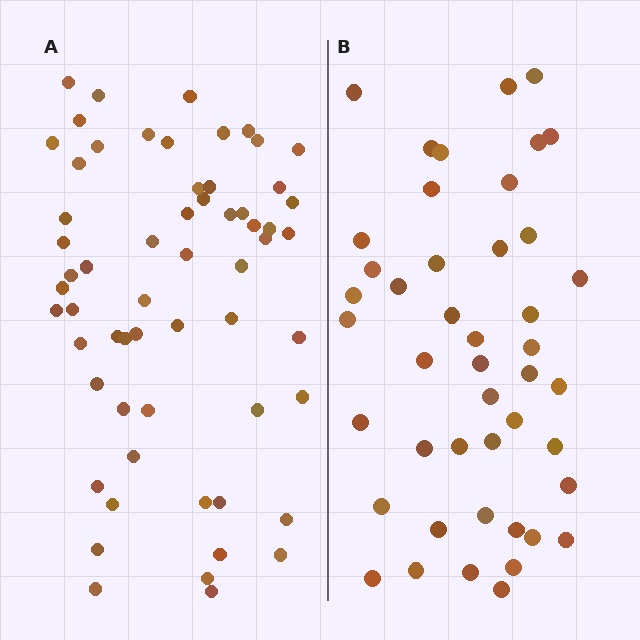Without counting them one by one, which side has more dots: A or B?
Region A (the left region) has more dots.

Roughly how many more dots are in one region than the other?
Region A has approximately 15 more dots than region B.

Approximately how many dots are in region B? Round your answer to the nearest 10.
About 40 dots. (The exact count is 45, which rounds to 40.)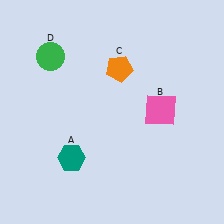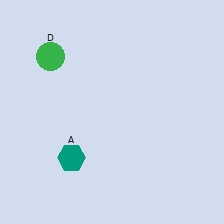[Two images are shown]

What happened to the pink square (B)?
The pink square (B) was removed in Image 2. It was in the top-right area of Image 1.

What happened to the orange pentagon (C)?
The orange pentagon (C) was removed in Image 2. It was in the top-right area of Image 1.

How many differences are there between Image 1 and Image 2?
There are 2 differences between the two images.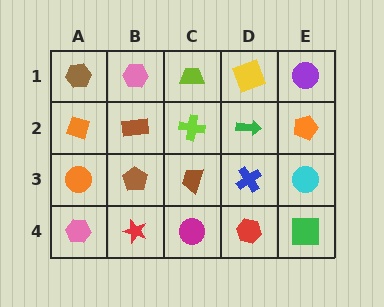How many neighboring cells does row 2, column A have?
3.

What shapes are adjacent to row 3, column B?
A brown rectangle (row 2, column B), a red star (row 4, column B), an orange circle (row 3, column A), a brown trapezoid (row 3, column C).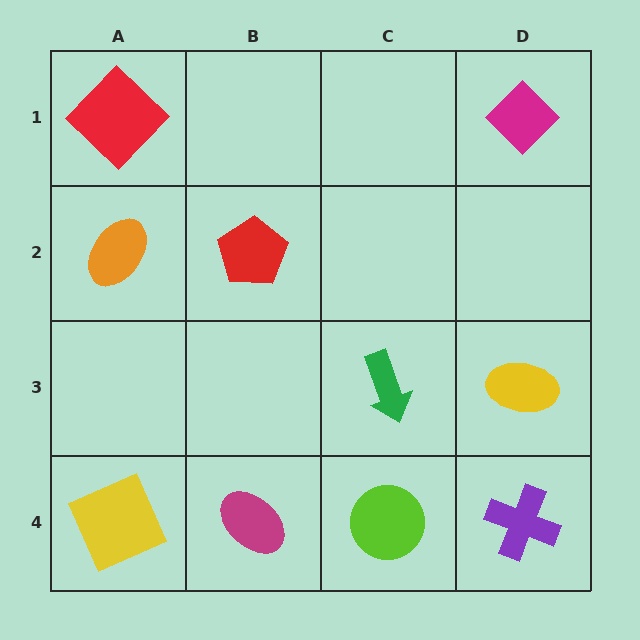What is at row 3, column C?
A green arrow.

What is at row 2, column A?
An orange ellipse.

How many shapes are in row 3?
2 shapes.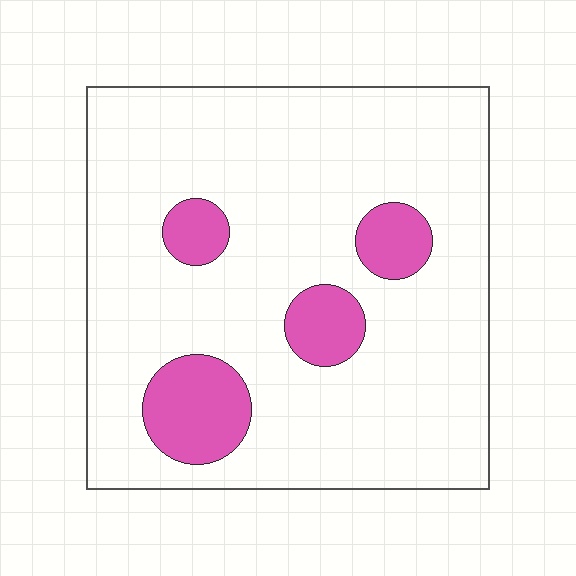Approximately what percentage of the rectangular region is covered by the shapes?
Approximately 15%.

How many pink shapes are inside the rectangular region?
4.